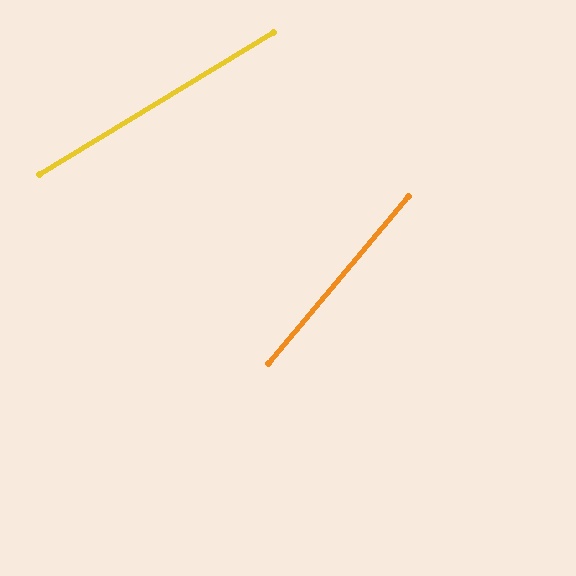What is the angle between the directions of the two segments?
Approximately 18 degrees.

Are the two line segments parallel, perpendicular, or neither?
Neither parallel nor perpendicular — they differ by about 18°.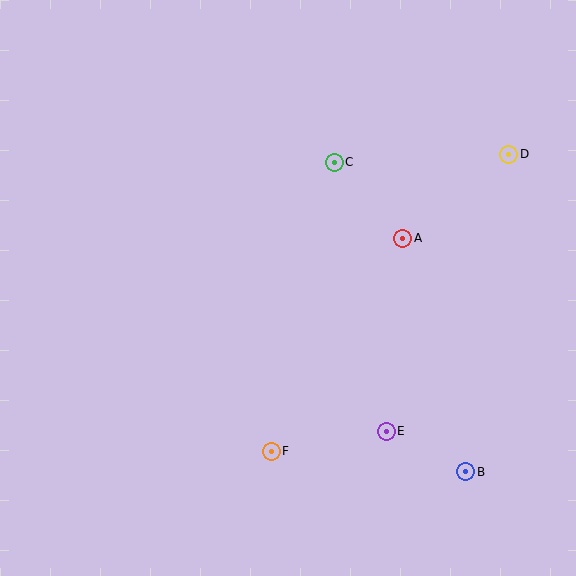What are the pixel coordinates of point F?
Point F is at (271, 451).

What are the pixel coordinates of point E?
Point E is at (386, 431).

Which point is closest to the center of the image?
Point A at (403, 238) is closest to the center.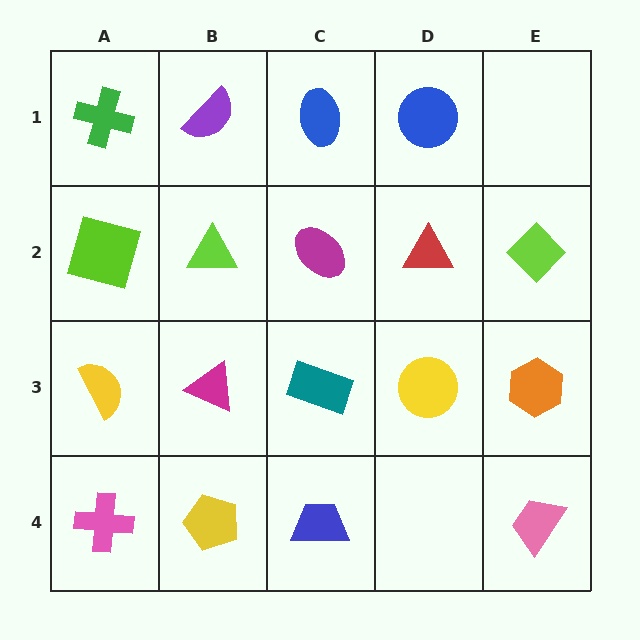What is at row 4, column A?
A pink cross.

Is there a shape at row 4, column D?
No, that cell is empty.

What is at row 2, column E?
A lime diamond.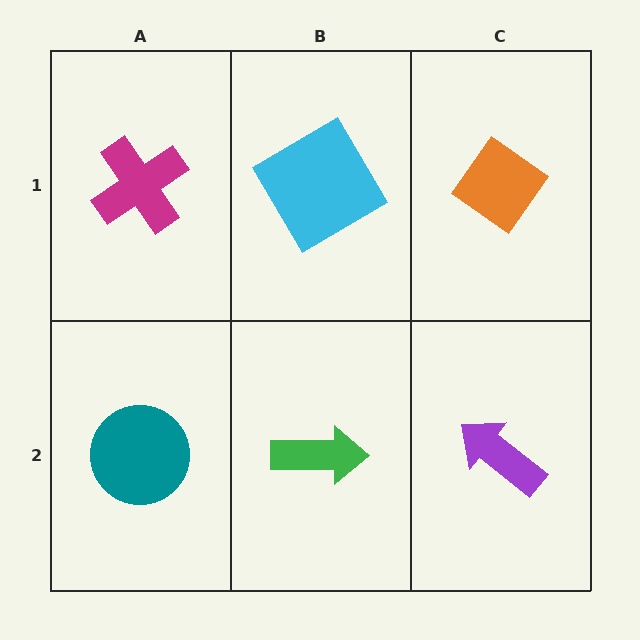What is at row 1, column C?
An orange diamond.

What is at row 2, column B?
A green arrow.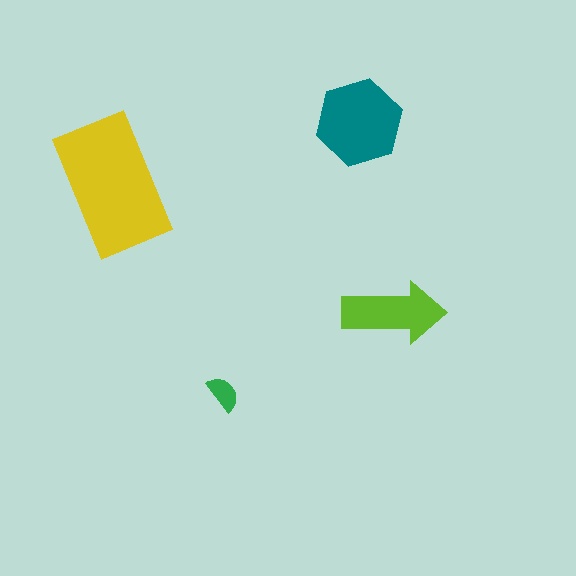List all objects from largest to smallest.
The yellow rectangle, the teal hexagon, the lime arrow, the green semicircle.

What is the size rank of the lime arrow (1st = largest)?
3rd.